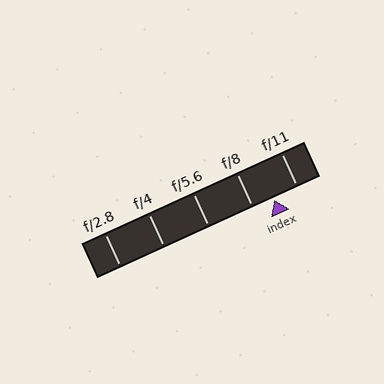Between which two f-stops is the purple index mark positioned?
The index mark is between f/8 and f/11.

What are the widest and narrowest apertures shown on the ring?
The widest aperture shown is f/2.8 and the narrowest is f/11.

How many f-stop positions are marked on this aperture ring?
There are 5 f-stop positions marked.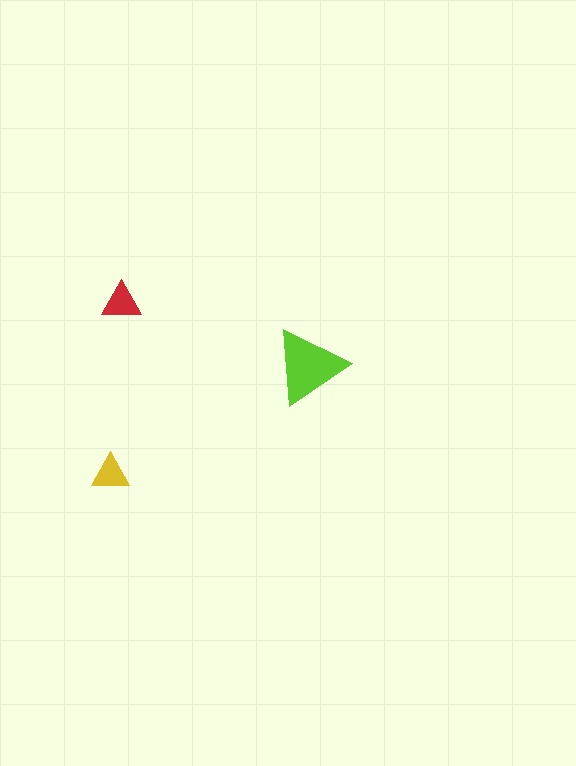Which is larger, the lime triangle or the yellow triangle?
The lime one.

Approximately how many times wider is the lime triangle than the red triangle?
About 2 times wider.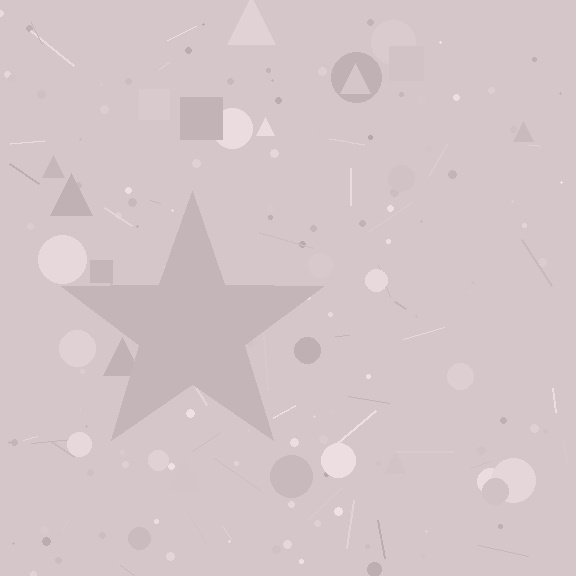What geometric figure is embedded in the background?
A star is embedded in the background.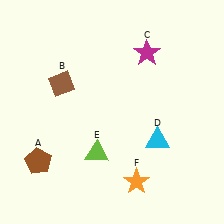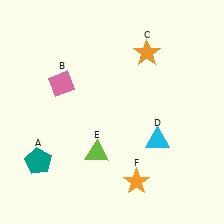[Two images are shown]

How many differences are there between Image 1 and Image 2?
There are 3 differences between the two images.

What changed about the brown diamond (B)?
In Image 1, B is brown. In Image 2, it changed to pink.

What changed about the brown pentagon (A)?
In Image 1, A is brown. In Image 2, it changed to teal.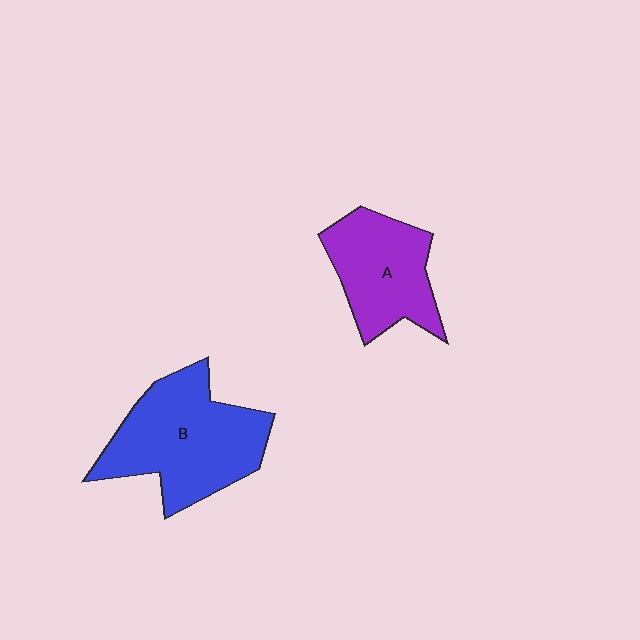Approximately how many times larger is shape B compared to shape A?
Approximately 1.4 times.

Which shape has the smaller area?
Shape A (purple).